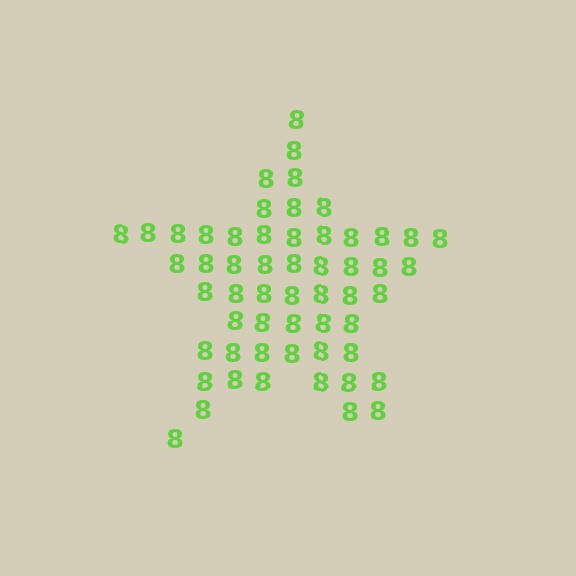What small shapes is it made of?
It is made of small digit 8's.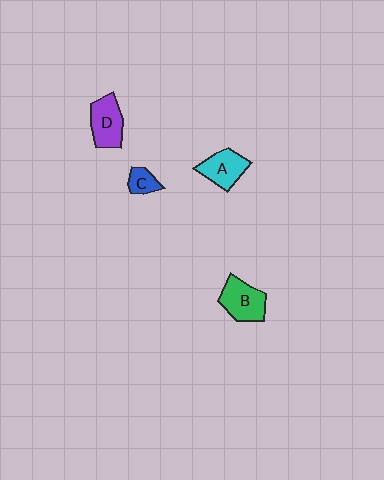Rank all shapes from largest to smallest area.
From largest to smallest: B (green), D (purple), A (cyan), C (blue).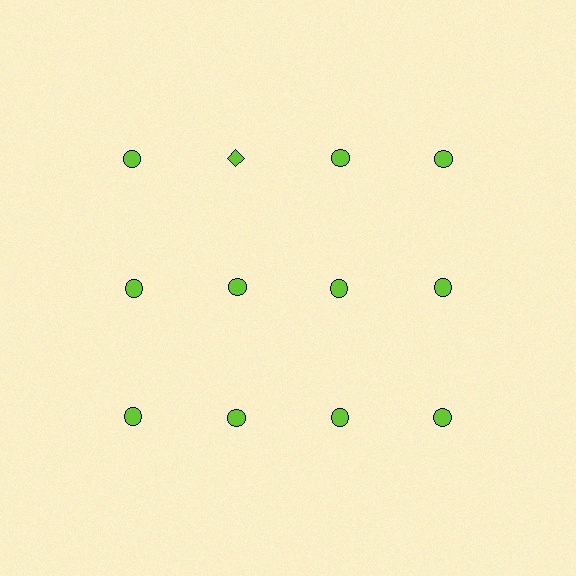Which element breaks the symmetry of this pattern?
The lime diamond in the top row, second from left column breaks the symmetry. All other shapes are lime circles.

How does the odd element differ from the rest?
It has a different shape: diamond instead of circle.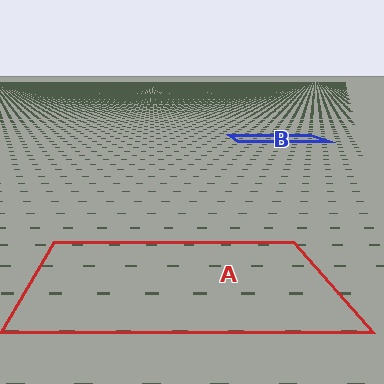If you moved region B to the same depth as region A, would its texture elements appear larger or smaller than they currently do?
They would appear larger. At a closer depth, the same texture elements are projected at a bigger on-screen size.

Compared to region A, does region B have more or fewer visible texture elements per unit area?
Region B has more texture elements per unit area — they are packed more densely because it is farther away.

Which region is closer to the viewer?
Region A is closer. The texture elements there are larger and more spread out.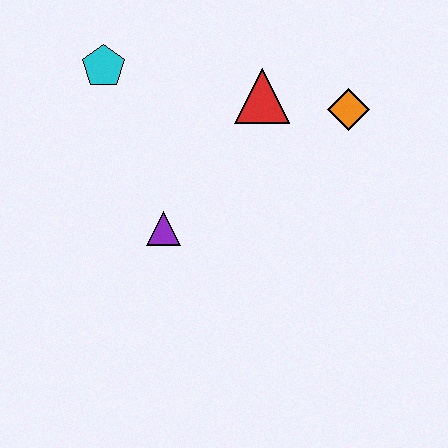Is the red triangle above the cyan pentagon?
No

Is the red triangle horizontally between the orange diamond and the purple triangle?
Yes